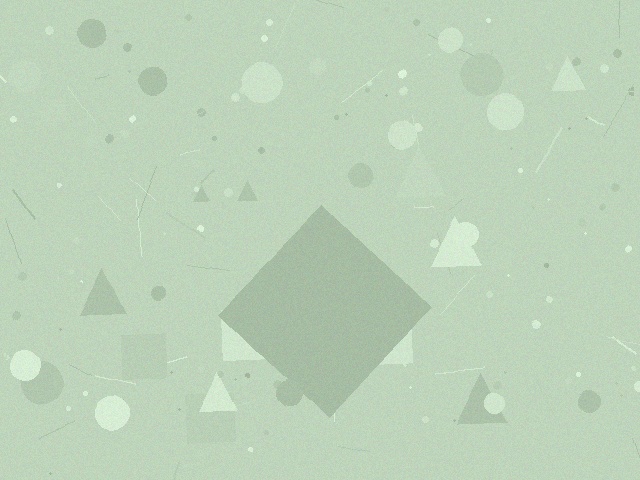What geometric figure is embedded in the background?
A diamond is embedded in the background.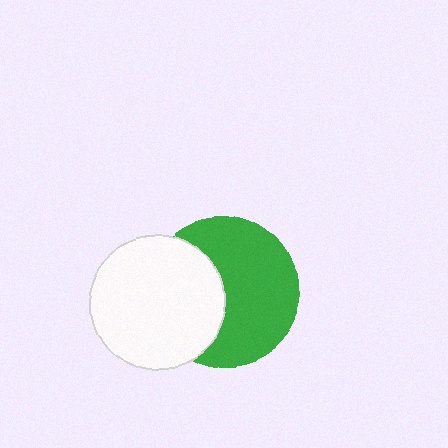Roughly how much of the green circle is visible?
About half of it is visible (roughly 62%).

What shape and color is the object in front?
The object in front is a white circle.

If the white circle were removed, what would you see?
You would see the complete green circle.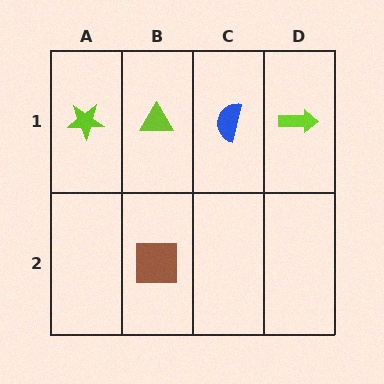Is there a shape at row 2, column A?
No, that cell is empty.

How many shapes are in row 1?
4 shapes.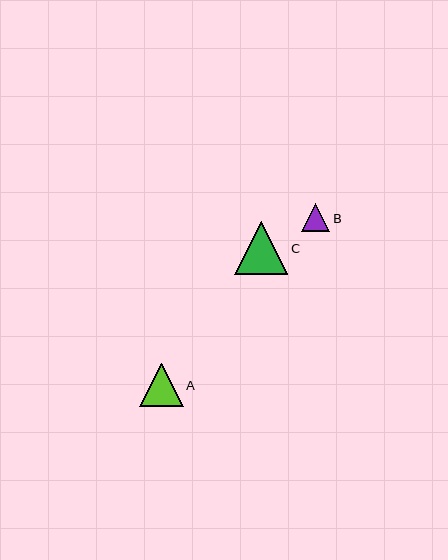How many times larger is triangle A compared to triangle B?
Triangle A is approximately 1.6 times the size of triangle B.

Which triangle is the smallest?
Triangle B is the smallest with a size of approximately 28 pixels.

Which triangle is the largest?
Triangle C is the largest with a size of approximately 53 pixels.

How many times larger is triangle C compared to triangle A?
Triangle C is approximately 1.2 times the size of triangle A.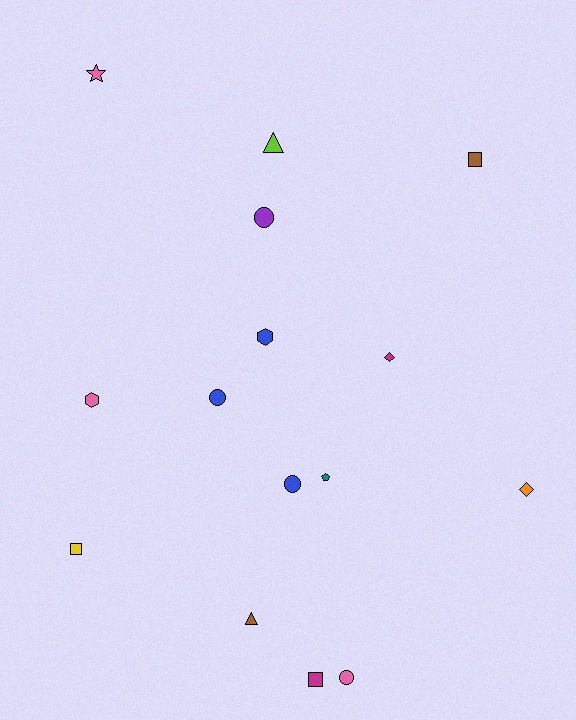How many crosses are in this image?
There are no crosses.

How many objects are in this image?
There are 15 objects.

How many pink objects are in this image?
There are 3 pink objects.